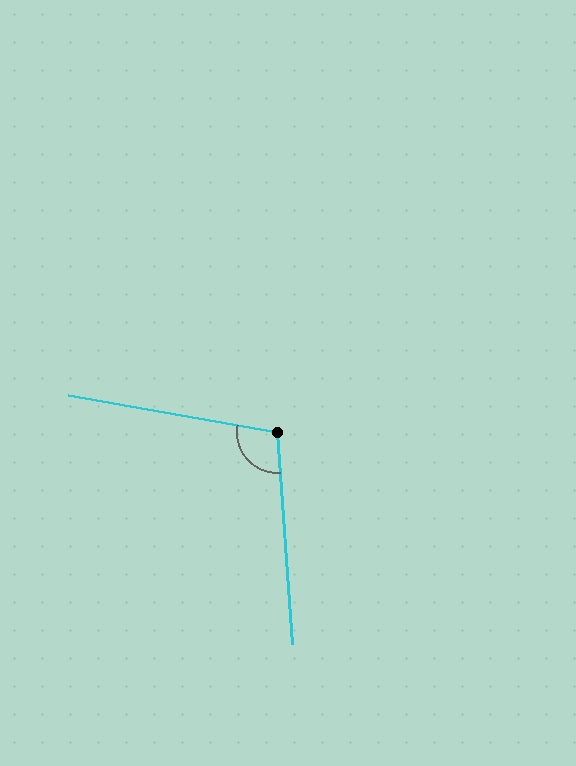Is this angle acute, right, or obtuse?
It is obtuse.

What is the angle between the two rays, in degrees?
Approximately 104 degrees.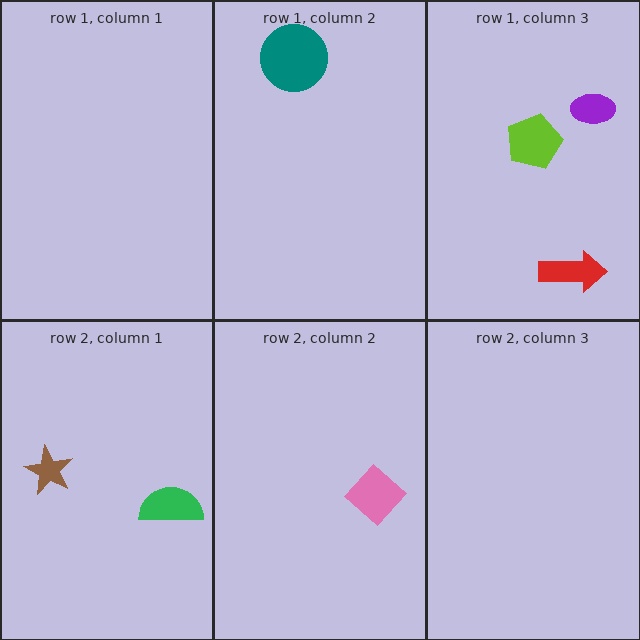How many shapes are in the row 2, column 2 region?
1.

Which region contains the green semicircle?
The row 2, column 1 region.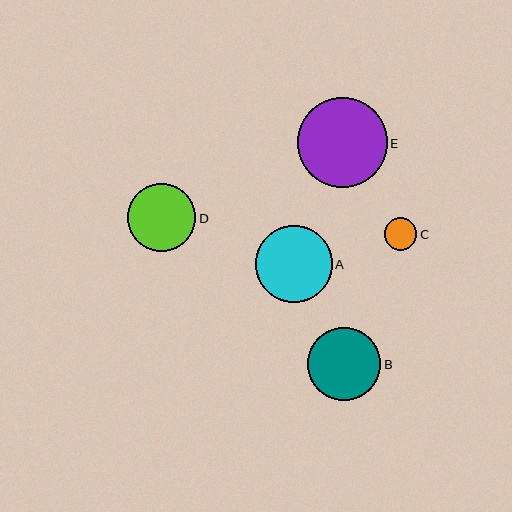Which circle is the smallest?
Circle C is the smallest with a size of approximately 33 pixels.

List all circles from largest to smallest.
From largest to smallest: E, A, B, D, C.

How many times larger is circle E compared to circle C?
Circle E is approximately 2.7 times the size of circle C.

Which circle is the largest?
Circle E is the largest with a size of approximately 90 pixels.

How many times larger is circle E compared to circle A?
Circle E is approximately 1.2 times the size of circle A.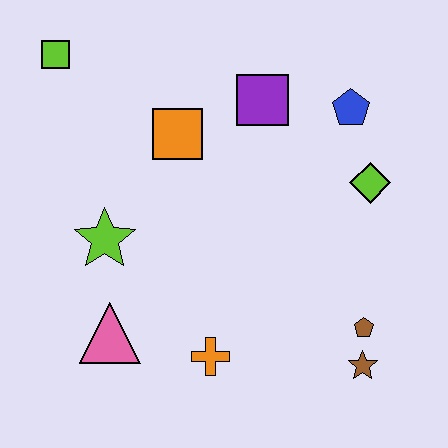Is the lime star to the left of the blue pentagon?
Yes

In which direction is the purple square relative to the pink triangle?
The purple square is above the pink triangle.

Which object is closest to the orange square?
The purple square is closest to the orange square.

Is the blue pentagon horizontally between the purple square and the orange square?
No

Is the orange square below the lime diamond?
No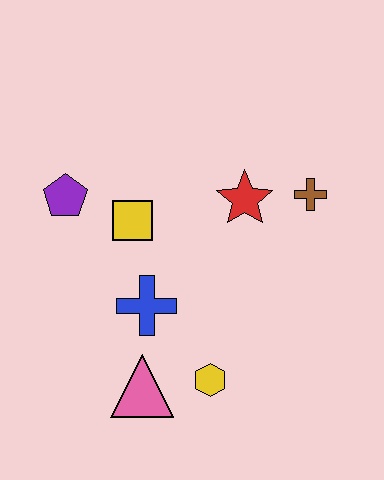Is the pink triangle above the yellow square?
No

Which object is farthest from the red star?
The pink triangle is farthest from the red star.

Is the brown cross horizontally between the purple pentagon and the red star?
No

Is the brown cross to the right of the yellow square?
Yes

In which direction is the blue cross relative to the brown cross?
The blue cross is to the left of the brown cross.